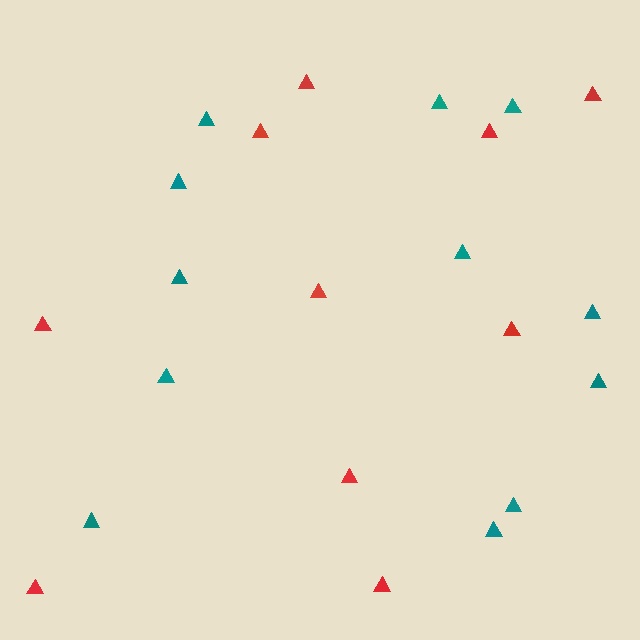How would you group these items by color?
There are 2 groups: one group of red triangles (10) and one group of teal triangles (12).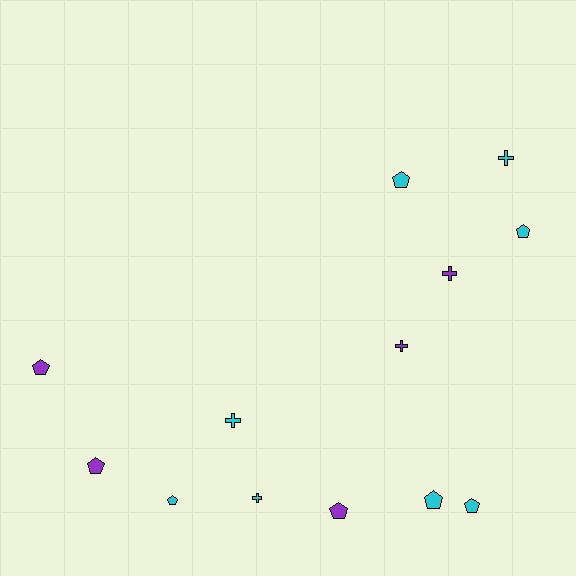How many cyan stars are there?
There are no cyan stars.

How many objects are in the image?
There are 13 objects.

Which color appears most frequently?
Cyan, with 8 objects.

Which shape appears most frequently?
Pentagon, with 8 objects.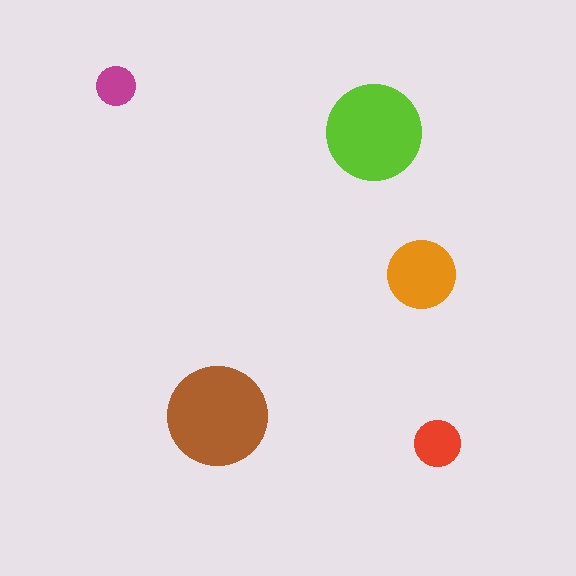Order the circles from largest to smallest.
the brown one, the lime one, the orange one, the red one, the magenta one.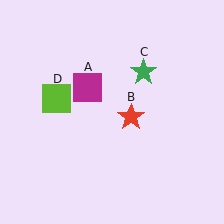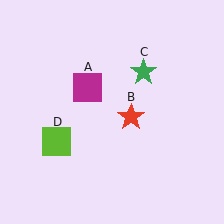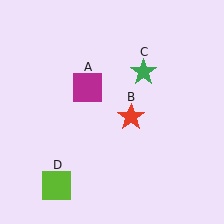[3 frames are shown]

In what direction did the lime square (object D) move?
The lime square (object D) moved down.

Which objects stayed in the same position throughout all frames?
Magenta square (object A) and red star (object B) and green star (object C) remained stationary.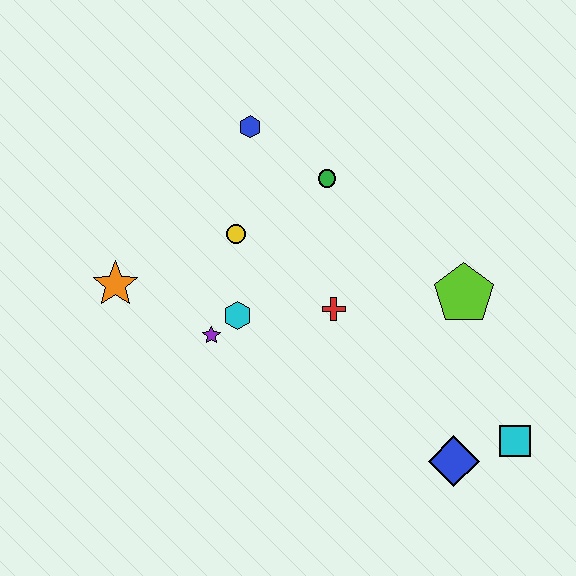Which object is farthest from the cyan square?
The orange star is farthest from the cyan square.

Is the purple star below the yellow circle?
Yes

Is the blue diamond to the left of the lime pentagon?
Yes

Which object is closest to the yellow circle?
The cyan hexagon is closest to the yellow circle.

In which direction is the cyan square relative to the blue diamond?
The cyan square is to the right of the blue diamond.